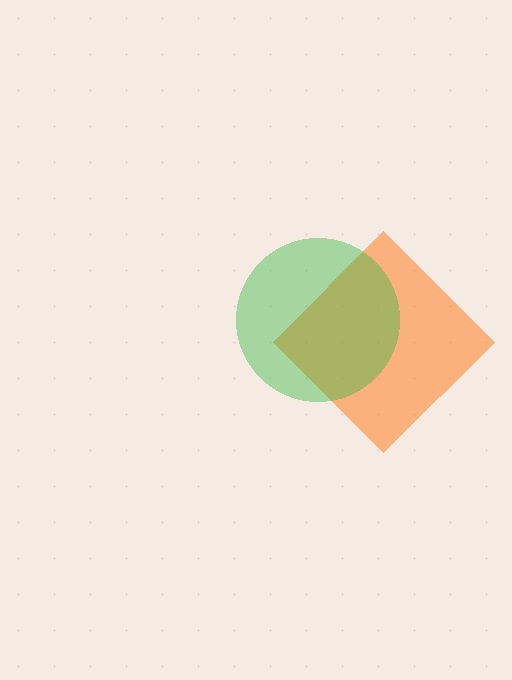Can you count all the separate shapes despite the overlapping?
Yes, there are 2 separate shapes.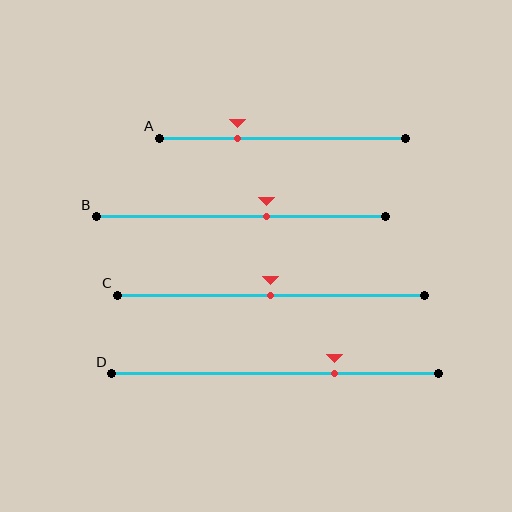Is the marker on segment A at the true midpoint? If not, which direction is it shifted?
No, the marker on segment A is shifted to the left by about 18% of the segment length.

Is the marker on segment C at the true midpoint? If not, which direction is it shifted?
Yes, the marker on segment C is at the true midpoint.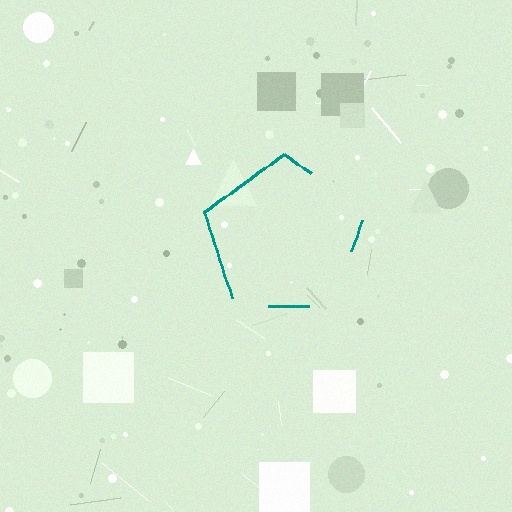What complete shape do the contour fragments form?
The contour fragments form a pentagon.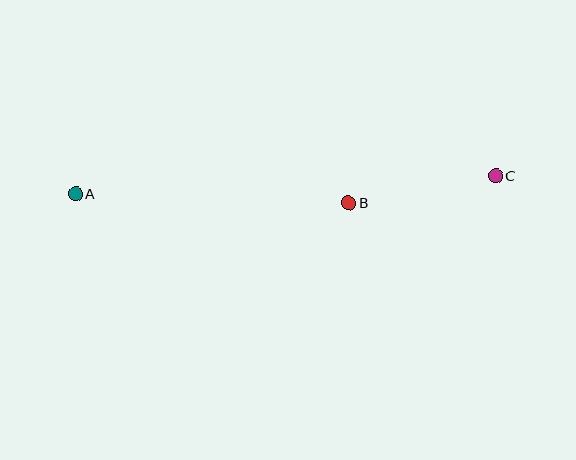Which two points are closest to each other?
Points B and C are closest to each other.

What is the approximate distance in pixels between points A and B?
The distance between A and B is approximately 273 pixels.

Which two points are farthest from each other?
Points A and C are farthest from each other.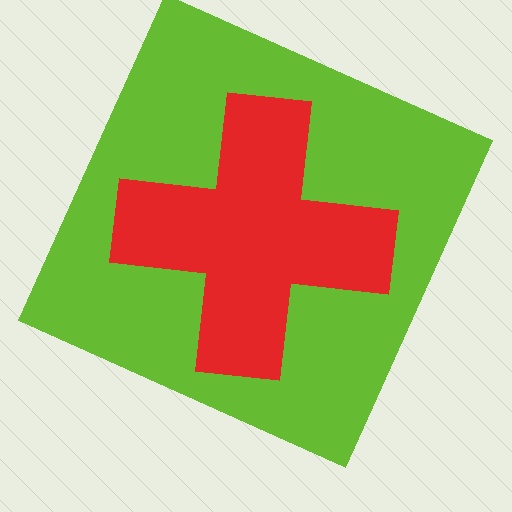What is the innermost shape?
The red cross.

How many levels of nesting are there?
2.